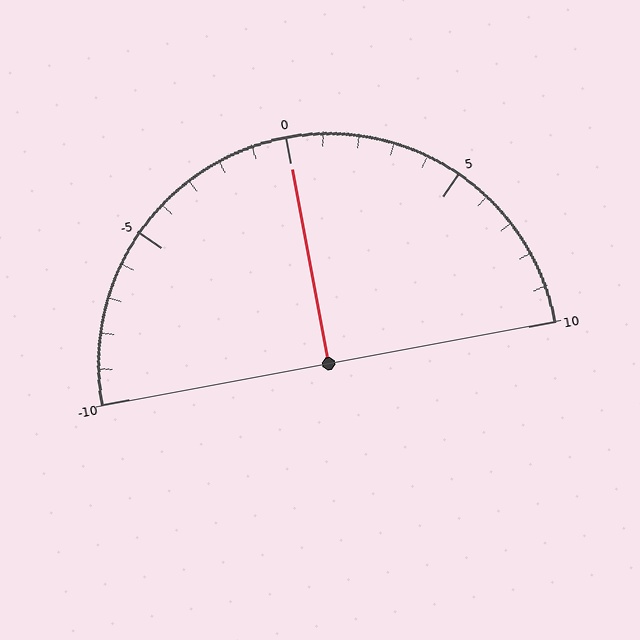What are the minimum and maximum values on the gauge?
The gauge ranges from -10 to 10.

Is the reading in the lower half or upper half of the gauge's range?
The reading is in the upper half of the range (-10 to 10).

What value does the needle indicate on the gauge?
The needle indicates approximately 0.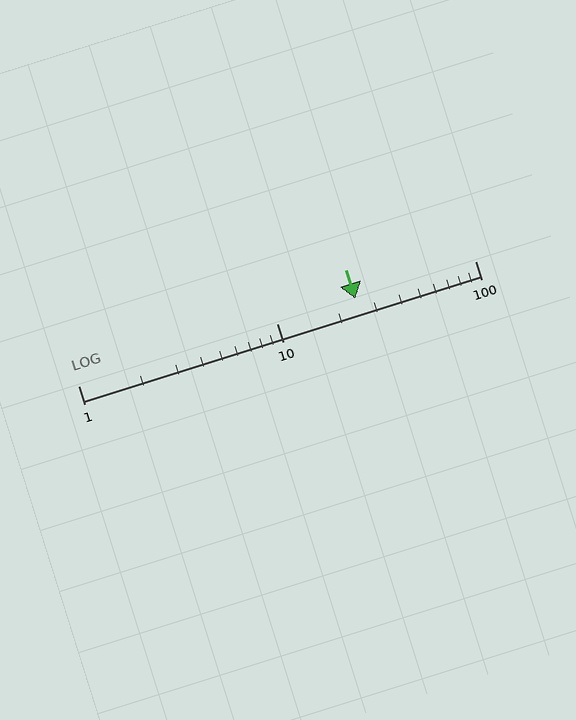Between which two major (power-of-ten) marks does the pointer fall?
The pointer is between 10 and 100.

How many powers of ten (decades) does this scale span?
The scale spans 2 decades, from 1 to 100.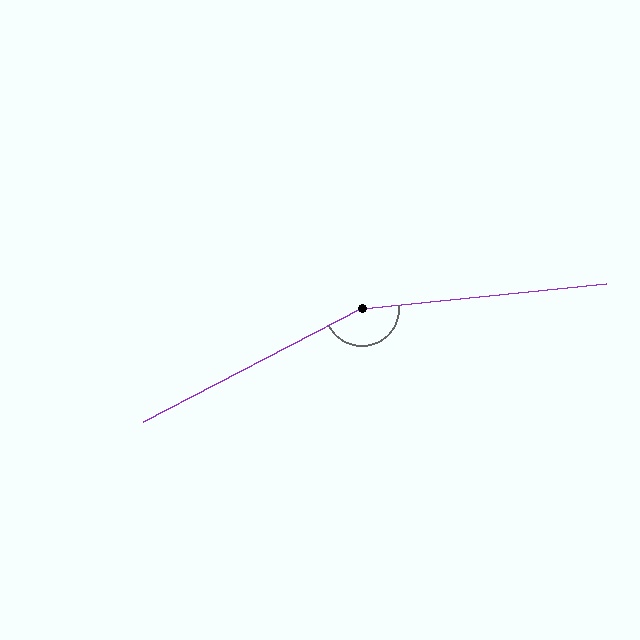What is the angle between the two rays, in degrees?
Approximately 158 degrees.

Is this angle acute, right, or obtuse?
It is obtuse.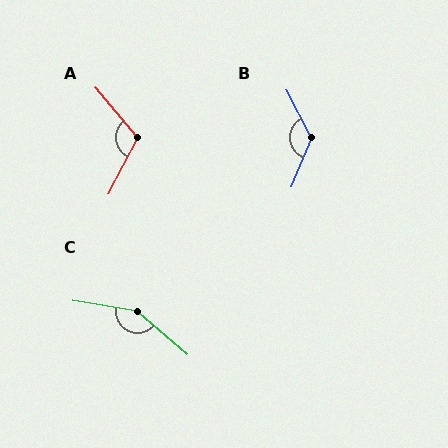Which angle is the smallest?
A, at approximately 112 degrees.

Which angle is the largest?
C, at approximately 149 degrees.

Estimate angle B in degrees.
Approximately 130 degrees.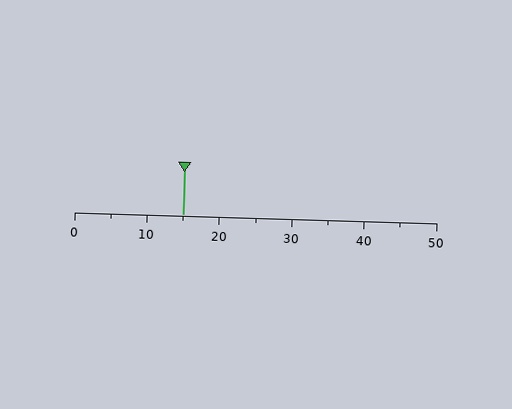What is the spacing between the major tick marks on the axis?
The major ticks are spaced 10 apart.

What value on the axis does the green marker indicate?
The marker indicates approximately 15.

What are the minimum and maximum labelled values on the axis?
The axis runs from 0 to 50.